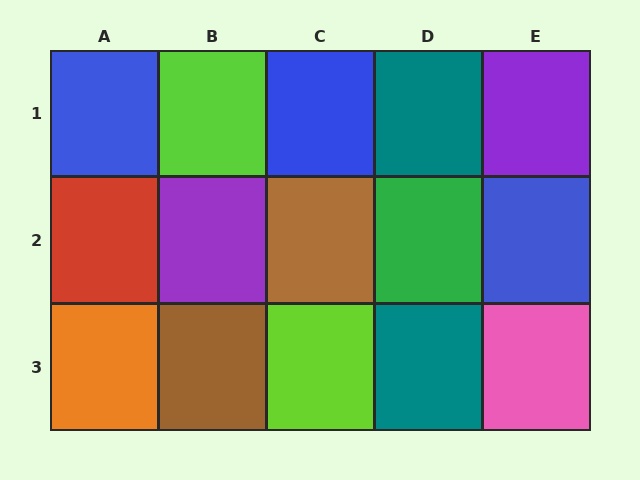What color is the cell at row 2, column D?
Green.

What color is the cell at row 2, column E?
Blue.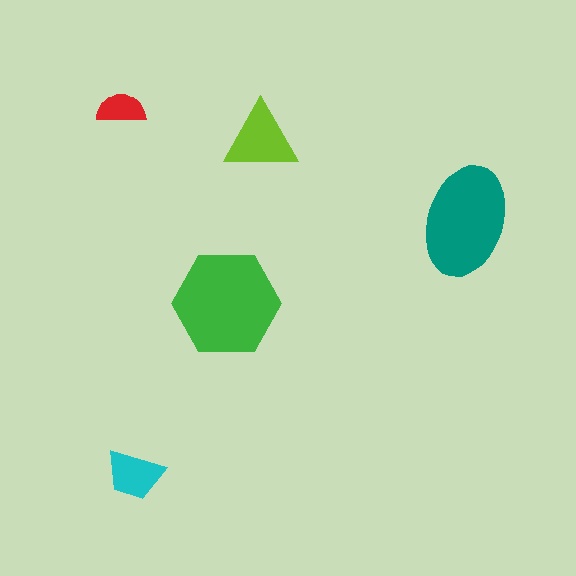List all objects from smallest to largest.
The red semicircle, the cyan trapezoid, the lime triangle, the teal ellipse, the green hexagon.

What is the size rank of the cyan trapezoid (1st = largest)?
4th.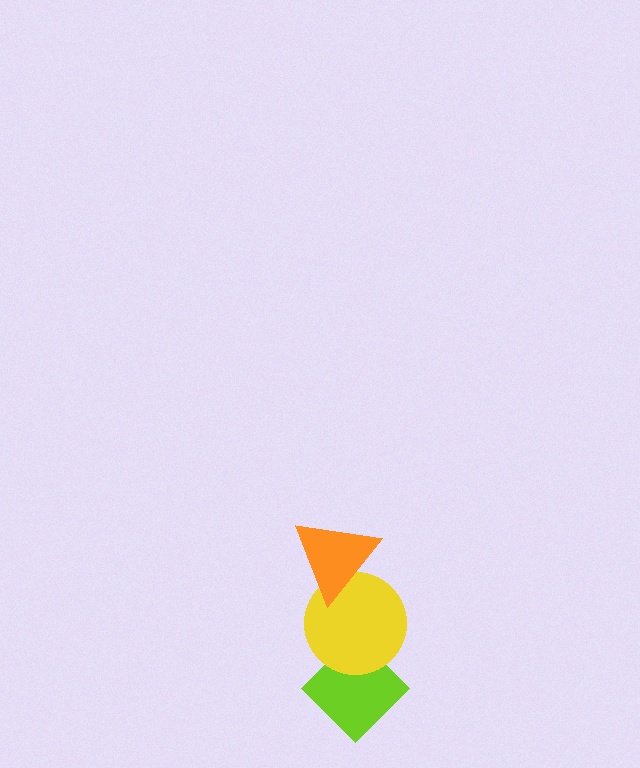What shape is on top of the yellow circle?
The orange triangle is on top of the yellow circle.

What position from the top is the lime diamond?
The lime diamond is 3rd from the top.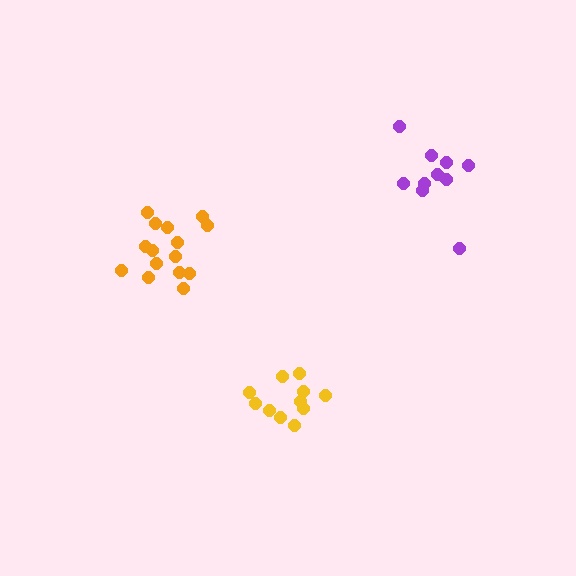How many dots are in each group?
Group 1: 11 dots, Group 2: 10 dots, Group 3: 15 dots (36 total).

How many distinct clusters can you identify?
There are 3 distinct clusters.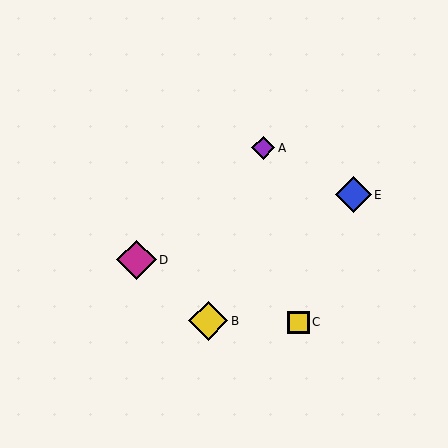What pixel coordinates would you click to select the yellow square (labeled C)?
Click at (298, 322) to select the yellow square C.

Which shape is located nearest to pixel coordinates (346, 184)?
The blue diamond (labeled E) at (353, 195) is nearest to that location.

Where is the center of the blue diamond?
The center of the blue diamond is at (353, 195).